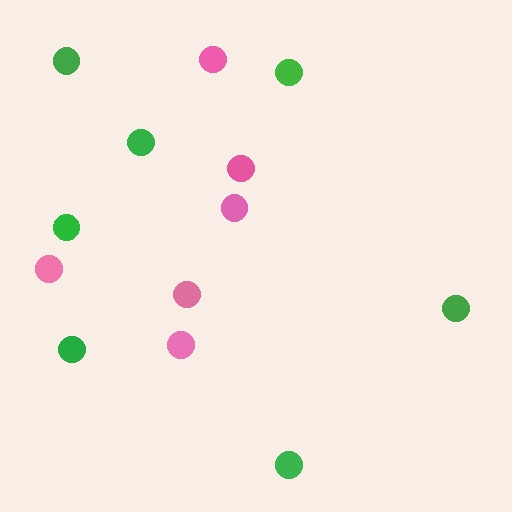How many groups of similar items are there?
There are 2 groups: one group of green circles (7) and one group of pink circles (6).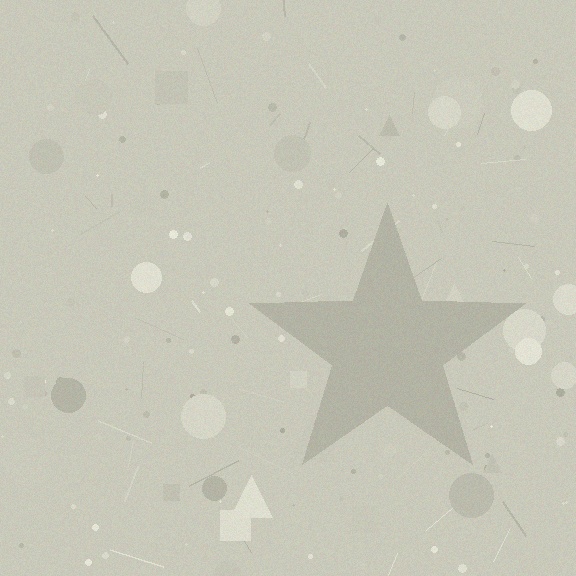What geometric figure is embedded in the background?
A star is embedded in the background.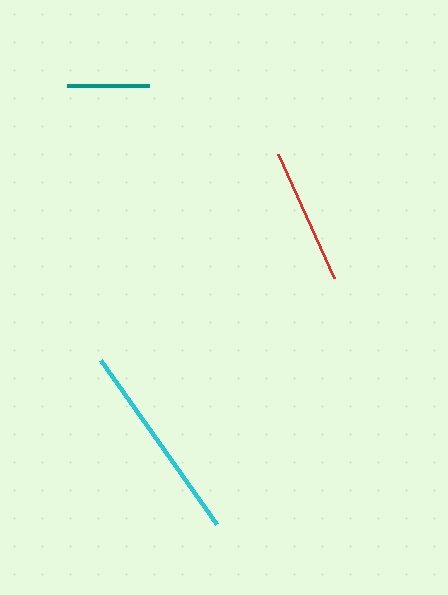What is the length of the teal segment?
The teal segment is approximately 82 pixels long.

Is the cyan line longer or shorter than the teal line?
The cyan line is longer than the teal line.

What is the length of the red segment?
The red segment is approximately 136 pixels long.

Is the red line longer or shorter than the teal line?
The red line is longer than the teal line.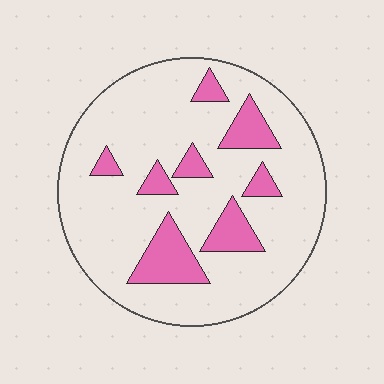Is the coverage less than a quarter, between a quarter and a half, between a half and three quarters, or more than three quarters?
Less than a quarter.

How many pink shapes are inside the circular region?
8.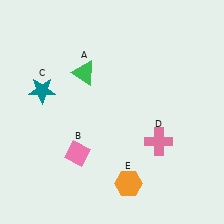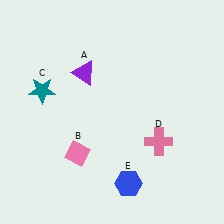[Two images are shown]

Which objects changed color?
A changed from green to purple. E changed from orange to blue.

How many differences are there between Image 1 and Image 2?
There are 2 differences between the two images.